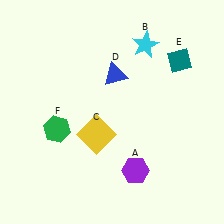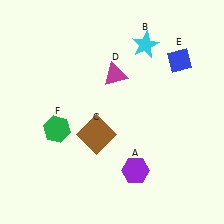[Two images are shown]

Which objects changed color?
C changed from yellow to brown. D changed from blue to magenta. E changed from teal to blue.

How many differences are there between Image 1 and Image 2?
There are 3 differences between the two images.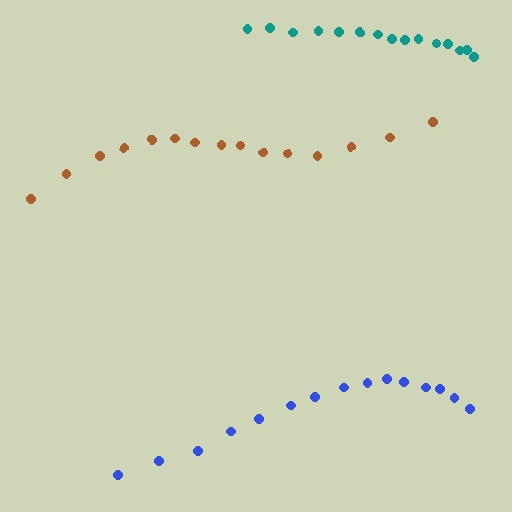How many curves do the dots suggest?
There are 3 distinct paths.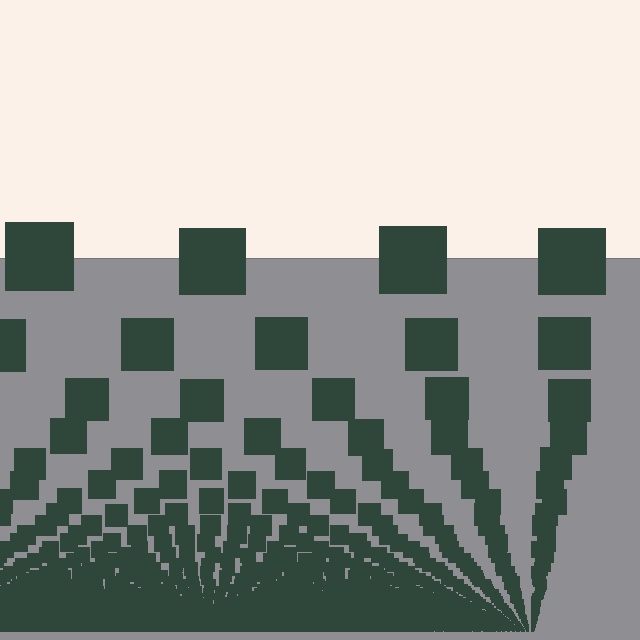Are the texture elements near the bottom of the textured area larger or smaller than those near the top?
Smaller. The gradient is inverted — elements near the bottom are smaller and denser.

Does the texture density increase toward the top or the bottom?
Density increases toward the bottom.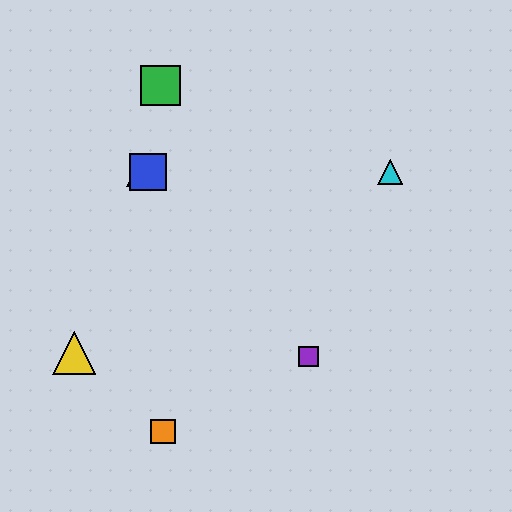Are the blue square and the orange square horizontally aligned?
No, the blue square is at y≈172 and the orange square is at y≈431.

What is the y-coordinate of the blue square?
The blue square is at y≈172.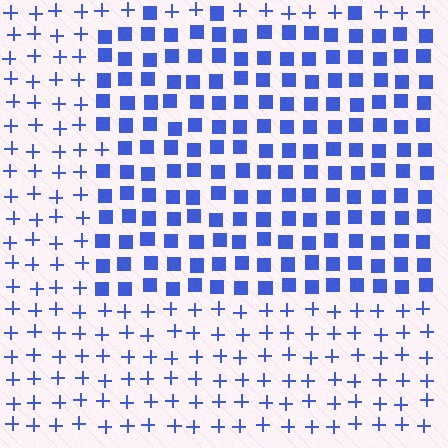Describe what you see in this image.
The image is filled with small blue elements arranged in a uniform grid. A rectangle-shaped region contains squares, while the surrounding area contains plus signs. The boundary is defined purely by the change in element shape.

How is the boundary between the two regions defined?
The boundary is defined by a change in element shape: squares inside vs. plus signs outside. All elements share the same color and spacing.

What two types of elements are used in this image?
The image uses squares inside the rectangle region and plus signs outside it.